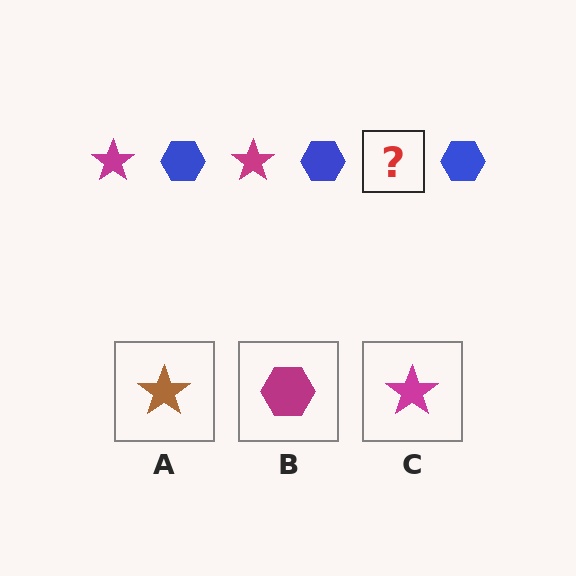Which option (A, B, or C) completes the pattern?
C.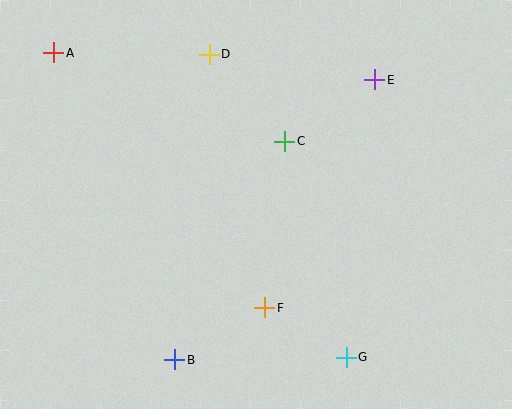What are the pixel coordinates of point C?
Point C is at (285, 141).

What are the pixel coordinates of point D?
Point D is at (209, 54).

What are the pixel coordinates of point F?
Point F is at (265, 308).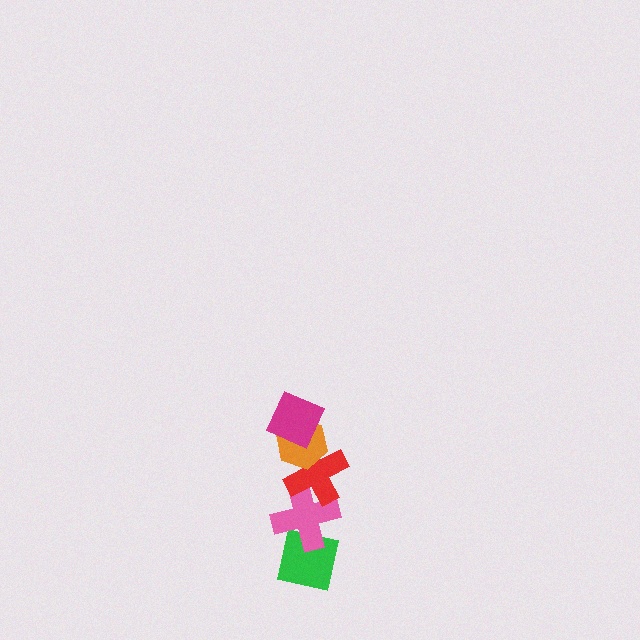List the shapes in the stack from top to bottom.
From top to bottom: the magenta square, the orange hexagon, the red cross, the pink cross, the green square.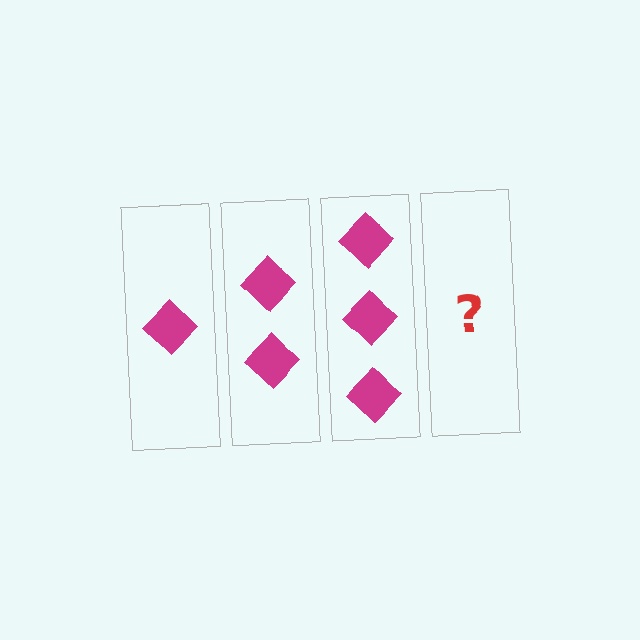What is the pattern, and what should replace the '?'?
The pattern is that each step adds one more diamond. The '?' should be 4 diamonds.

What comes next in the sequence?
The next element should be 4 diamonds.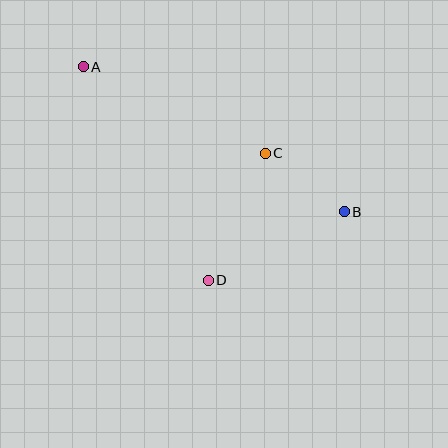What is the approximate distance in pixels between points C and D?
The distance between C and D is approximately 139 pixels.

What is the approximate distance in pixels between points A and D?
The distance between A and D is approximately 248 pixels.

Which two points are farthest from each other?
Points A and B are farthest from each other.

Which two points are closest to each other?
Points B and C are closest to each other.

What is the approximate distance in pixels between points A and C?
The distance between A and C is approximately 202 pixels.